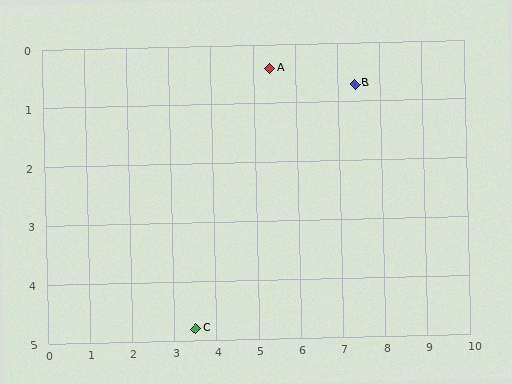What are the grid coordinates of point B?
Point B is at approximately (7.4, 0.7).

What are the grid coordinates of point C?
Point C is at approximately (3.5, 4.8).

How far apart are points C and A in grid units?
Points C and A are about 4.8 grid units apart.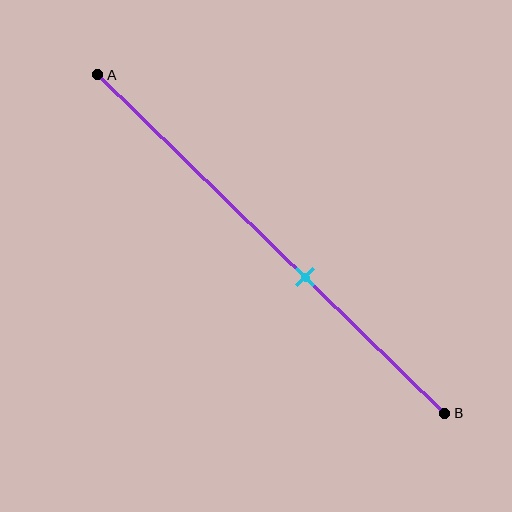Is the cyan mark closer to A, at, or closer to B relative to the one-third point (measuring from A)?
The cyan mark is closer to point B than the one-third point of segment AB.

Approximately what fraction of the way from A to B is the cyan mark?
The cyan mark is approximately 60% of the way from A to B.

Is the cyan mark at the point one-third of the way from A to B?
No, the mark is at about 60% from A, not at the 33% one-third point.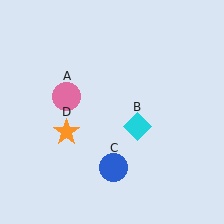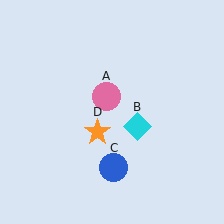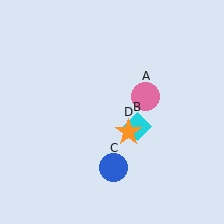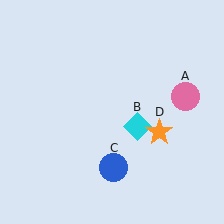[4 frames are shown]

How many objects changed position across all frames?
2 objects changed position: pink circle (object A), orange star (object D).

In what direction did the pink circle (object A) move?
The pink circle (object A) moved right.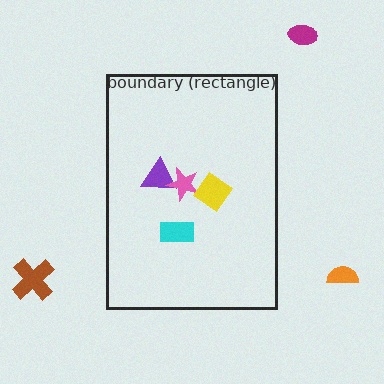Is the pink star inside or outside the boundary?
Inside.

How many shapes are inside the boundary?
4 inside, 3 outside.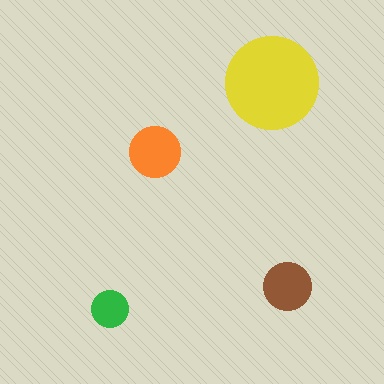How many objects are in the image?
There are 4 objects in the image.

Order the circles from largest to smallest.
the yellow one, the orange one, the brown one, the green one.